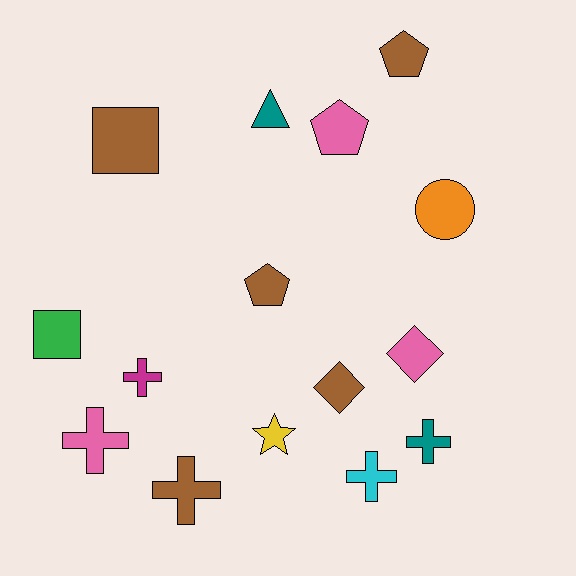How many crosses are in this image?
There are 5 crosses.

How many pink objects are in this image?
There are 3 pink objects.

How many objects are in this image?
There are 15 objects.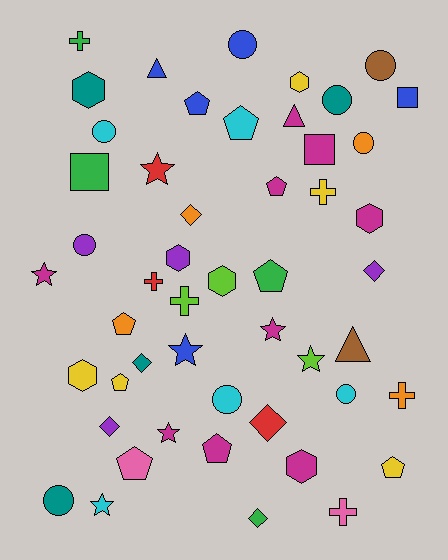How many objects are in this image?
There are 50 objects.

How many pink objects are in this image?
There are 2 pink objects.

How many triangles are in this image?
There are 3 triangles.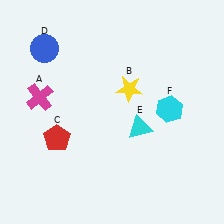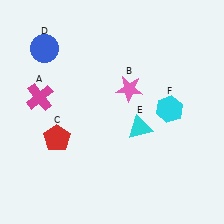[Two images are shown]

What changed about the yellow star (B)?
In Image 1, B is yellow. In Image 2, it changed to pink.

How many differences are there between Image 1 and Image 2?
There is 1 difference between the two images.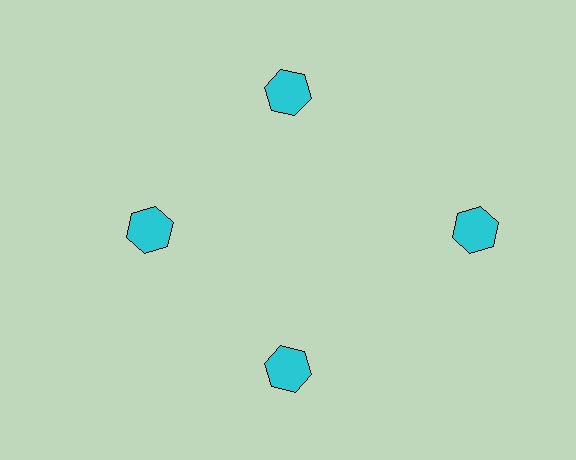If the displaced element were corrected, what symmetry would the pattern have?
It would have 4-fold rotational symmetry — the pattern would map onto itself every 90 degrees.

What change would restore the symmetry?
The symmetry would be restored by moving it inward, back onto the ring so that all 4 hexagons sit at equal angles and equal distance from the center.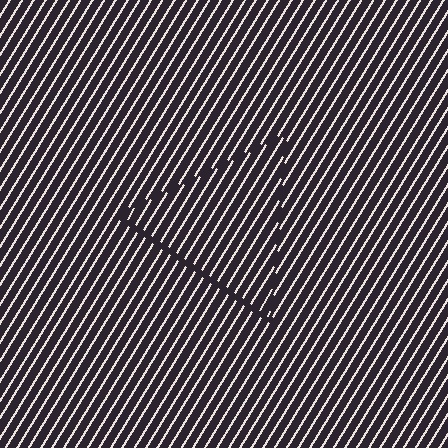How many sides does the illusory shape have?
3 sides — the line-ends trace a triangle.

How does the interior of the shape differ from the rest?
The interior of the shape contains the same grating, shifted by half a period — the contour is defined by the phase discontinuity where line-ends from the inner and outer gratings abut.